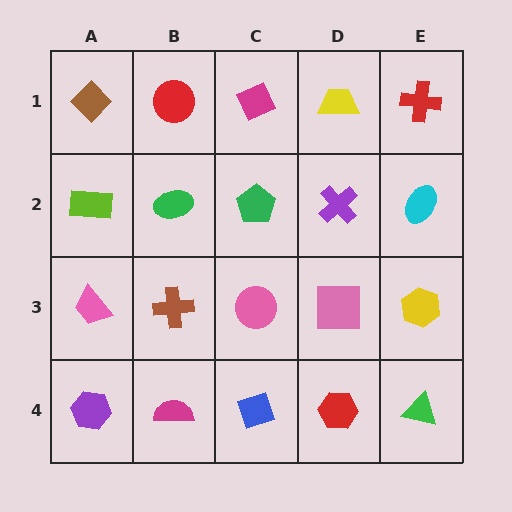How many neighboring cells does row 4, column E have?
2.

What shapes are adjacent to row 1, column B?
A green ellipse (row 2, column B), a brown diamond (row 1, column A), a magenta diamond (row 1, column C).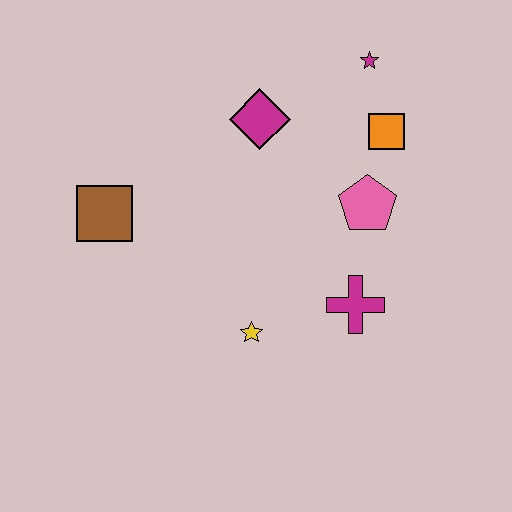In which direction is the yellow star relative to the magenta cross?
The yellow star is to the left of the magenta cross.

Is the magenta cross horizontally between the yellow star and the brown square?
No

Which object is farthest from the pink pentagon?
The brown square is farthest from the pink pentagon.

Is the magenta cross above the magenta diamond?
No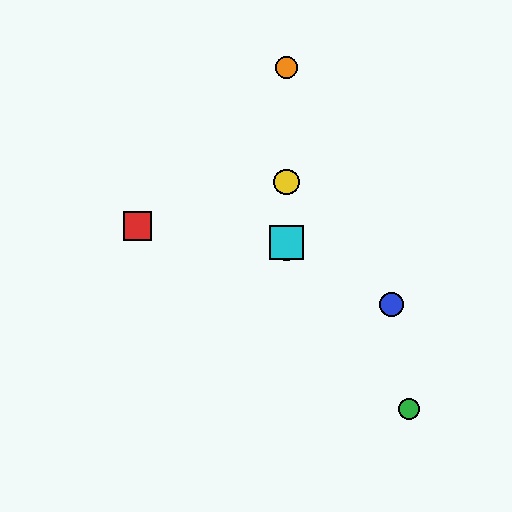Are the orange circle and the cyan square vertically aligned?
Yes, both are at x≈287.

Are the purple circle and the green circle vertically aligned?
No, the purple circle is at x≈287 and the green circle is at x≈409.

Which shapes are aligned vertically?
The yellow circle, the purple circle, the orange circle, the cyan square are aligned vertically.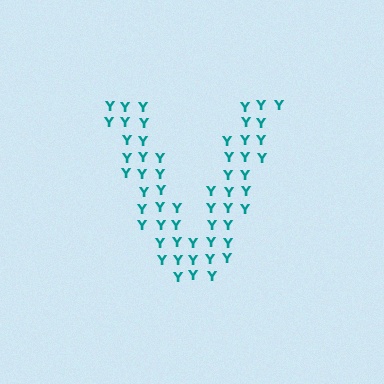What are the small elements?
The small elements are letter Y's.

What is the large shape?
The large shape is the letter V.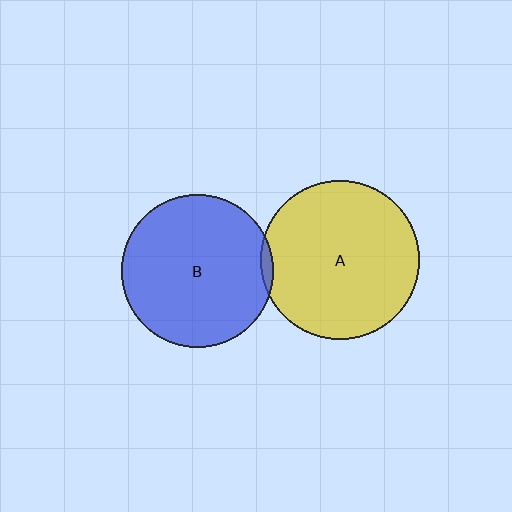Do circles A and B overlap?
Yes.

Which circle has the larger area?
Circle A (yellow).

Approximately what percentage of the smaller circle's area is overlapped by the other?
Approximately 5%.